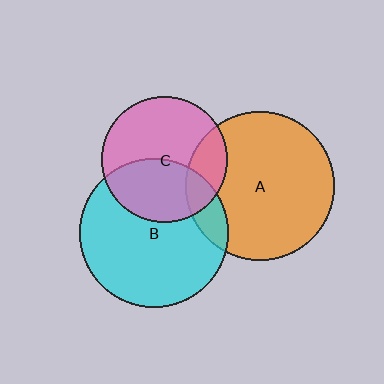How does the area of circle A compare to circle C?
Approximately 1.4 times.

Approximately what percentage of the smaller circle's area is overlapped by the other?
Approximately 40%.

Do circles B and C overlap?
Yes.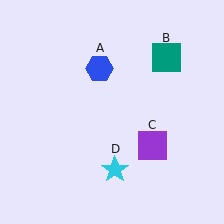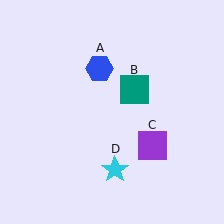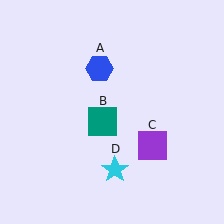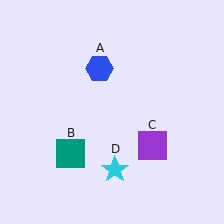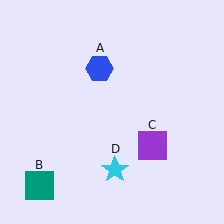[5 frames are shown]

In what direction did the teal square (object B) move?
The teal square (object B) moved down and to the left.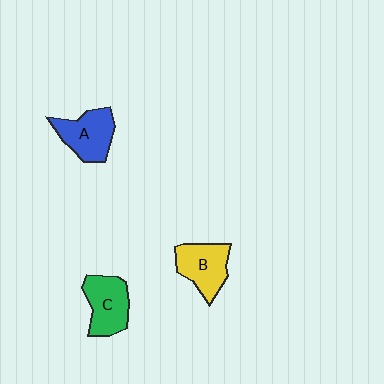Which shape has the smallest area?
Shape B (yellow).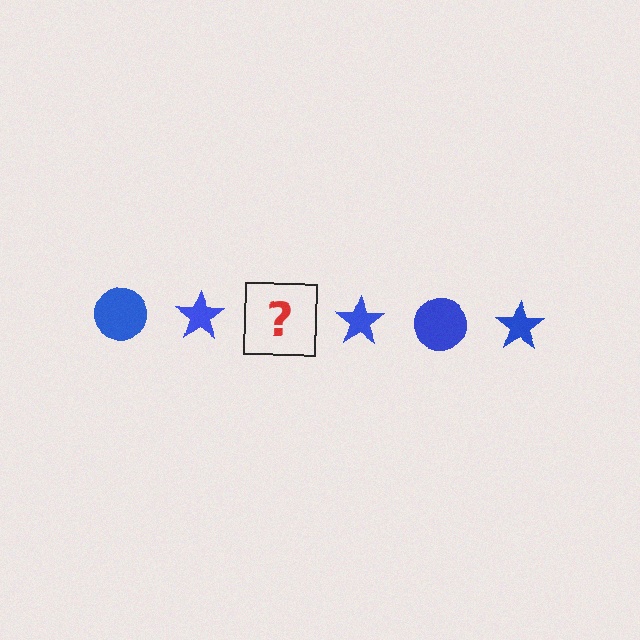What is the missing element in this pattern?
The missing element is a blue circle.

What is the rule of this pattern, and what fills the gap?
The rule is that the pattern cycles through circle, star shapes in blue. The gap should be filled with a blue circle.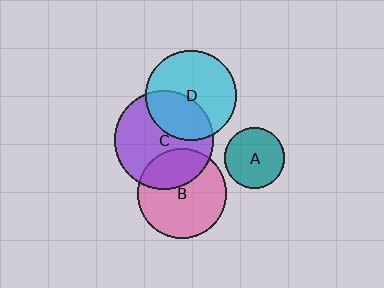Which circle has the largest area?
Circle C (purple).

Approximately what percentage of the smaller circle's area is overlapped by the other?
Approximately 30%.